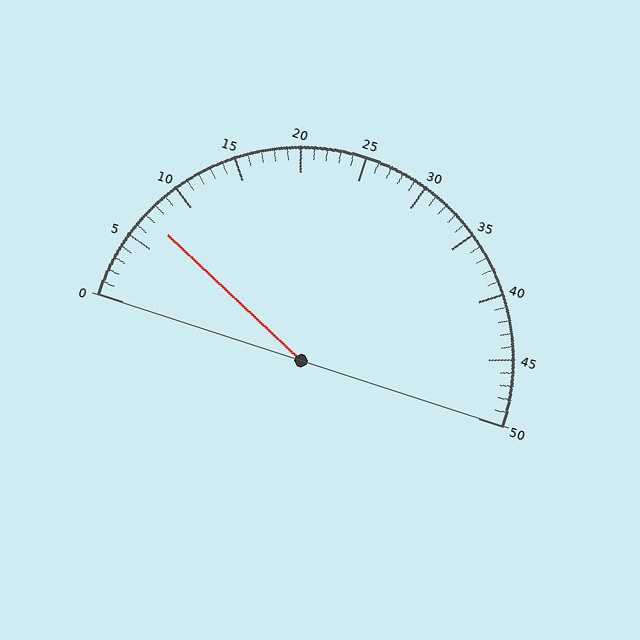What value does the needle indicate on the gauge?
The needle indicates approximately 7.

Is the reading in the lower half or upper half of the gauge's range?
The reading is in the lower half of the range (0 to 50).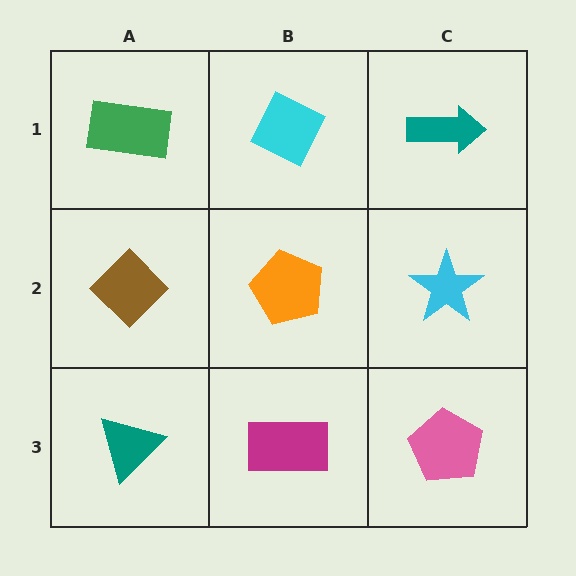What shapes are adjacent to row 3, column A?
A brown diamond (row 2, column A), a magenta rectangle (row 3, column B).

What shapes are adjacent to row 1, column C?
A cyan star (row 2, column C), a cyan diamond (row 1, column B).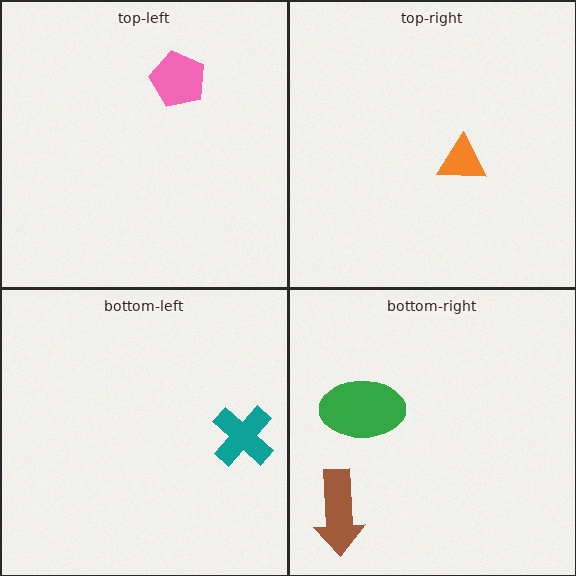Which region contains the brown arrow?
The bottom-right region.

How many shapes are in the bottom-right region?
2.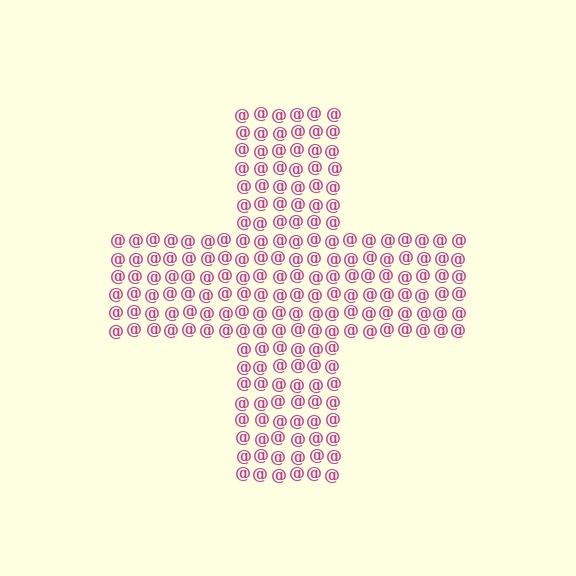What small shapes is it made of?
It is made of small at signs.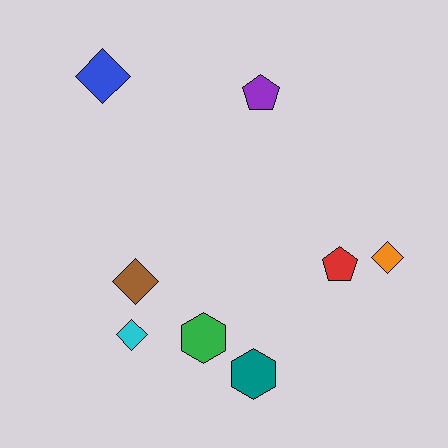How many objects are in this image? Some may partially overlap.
There are 8 objects.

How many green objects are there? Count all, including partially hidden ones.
There is 1 green object.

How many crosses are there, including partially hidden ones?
There are no crosses.